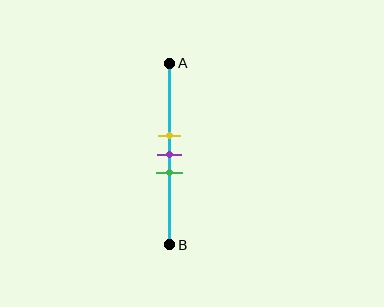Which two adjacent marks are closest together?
The yellow and purple marks are the closest adjacent pair.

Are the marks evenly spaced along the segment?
Yes, the marks are approximately evenly spaced.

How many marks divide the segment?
There are 3 marks dividing the segment.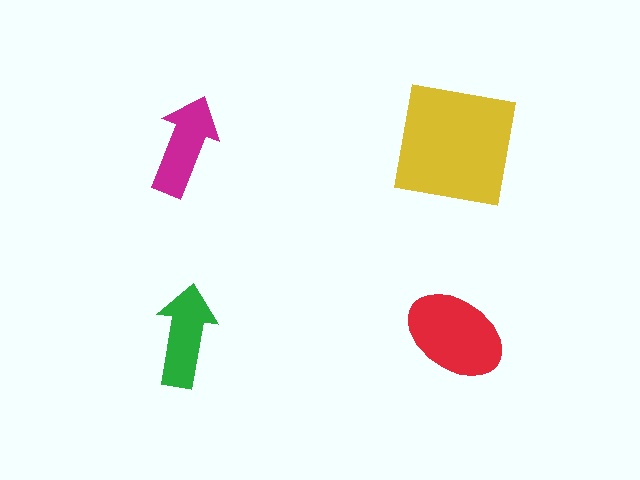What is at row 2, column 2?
A red ellipse.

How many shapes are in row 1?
2 shapes.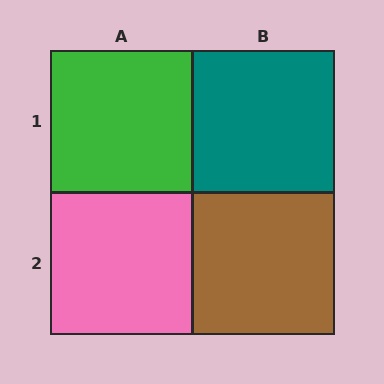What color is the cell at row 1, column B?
Teal.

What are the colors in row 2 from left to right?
Pink, brown.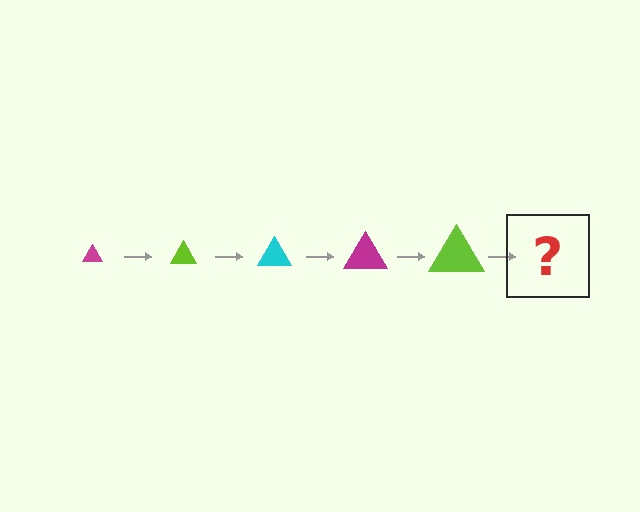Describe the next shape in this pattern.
It should be a cyan triangle, larger than the previous one.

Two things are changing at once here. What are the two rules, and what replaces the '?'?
The two rules are that the triangle grows larger each step and the color cycles through magenta, lime, and cyan. The '?' should be a cyan triangle, larger than the previous one.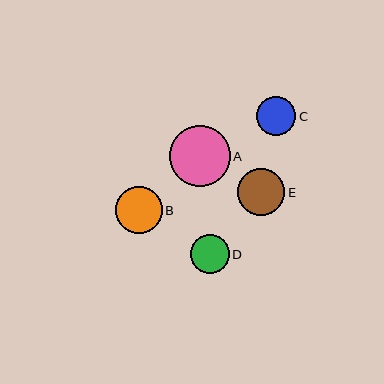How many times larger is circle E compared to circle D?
Circle E is approximately 1.2 times the size of circle D.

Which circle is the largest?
Circle A is the largest with a size of approximately 61 pixels.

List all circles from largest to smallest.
From largest to smallest: A, B, E, C, D.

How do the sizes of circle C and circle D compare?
Circle C and circle D are approximately the same size.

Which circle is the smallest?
Circle D is the smallest with a size of approximately 39 pixels.